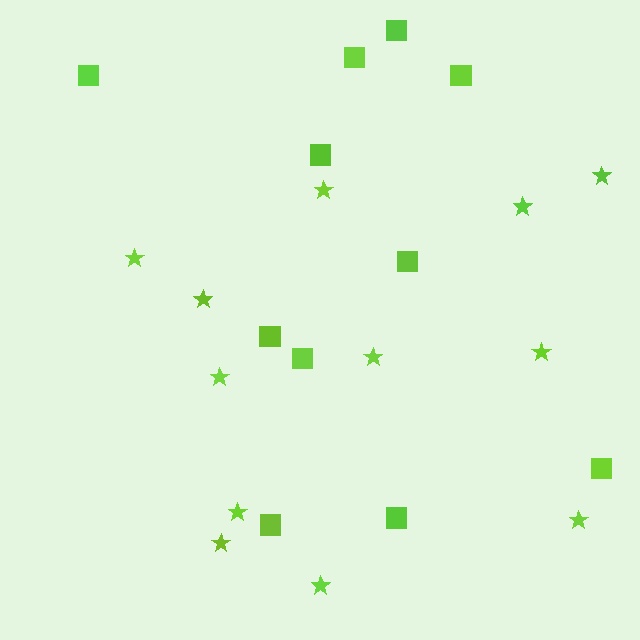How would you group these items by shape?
There are 2 groups: one group of stars (12) and one group of squares (11).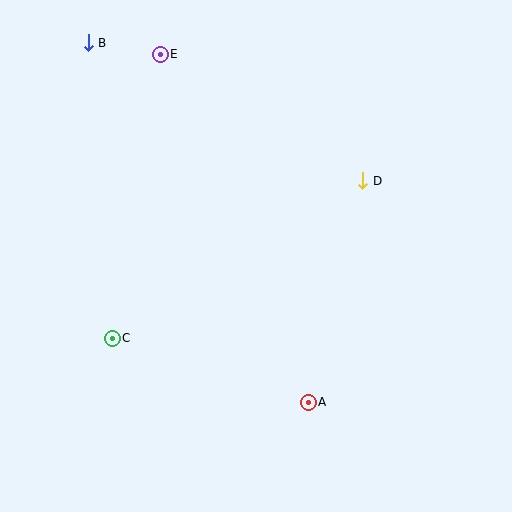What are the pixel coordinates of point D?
Point D is at (363, 181).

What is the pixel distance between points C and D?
The distance between C and D is 296 pixels.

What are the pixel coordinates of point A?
Point A is at (308, 402).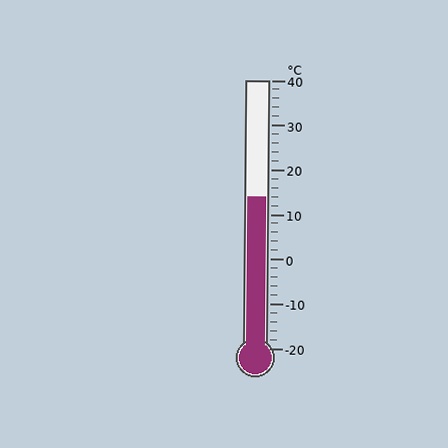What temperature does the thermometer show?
The thermometer shows approximately 14°C.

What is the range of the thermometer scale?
The thermometer scale ranges from -20°C to 40°C.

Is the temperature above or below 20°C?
The temperature is below 20°C.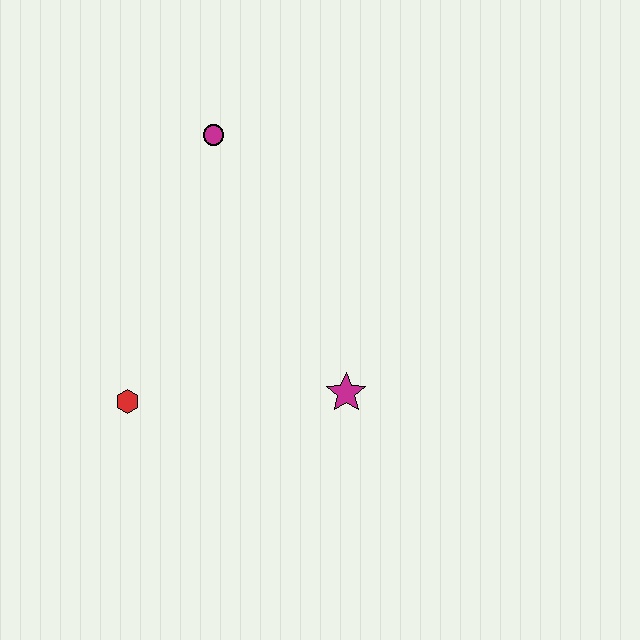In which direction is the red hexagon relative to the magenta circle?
The red hexagon is below the magenta circle.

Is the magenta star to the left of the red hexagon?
No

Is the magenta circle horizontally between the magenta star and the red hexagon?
Yes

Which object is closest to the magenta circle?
The red hexagon is closest to the magenta circle.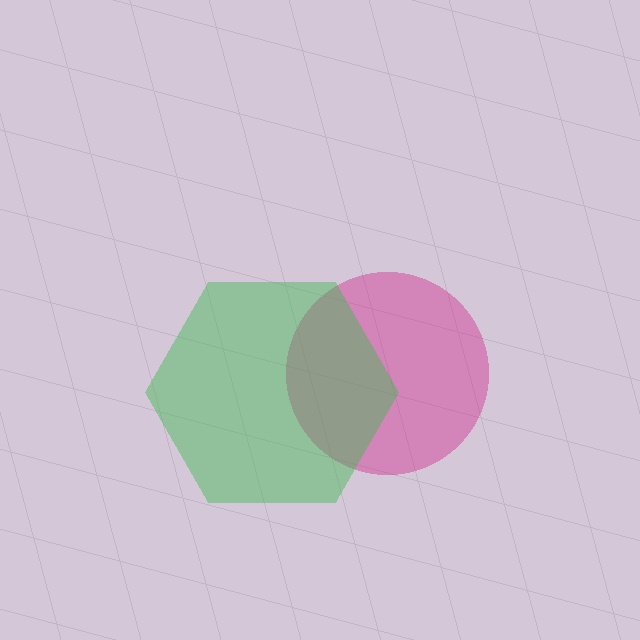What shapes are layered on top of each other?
The layered shapes are: a magenta circle, a green hexagon.